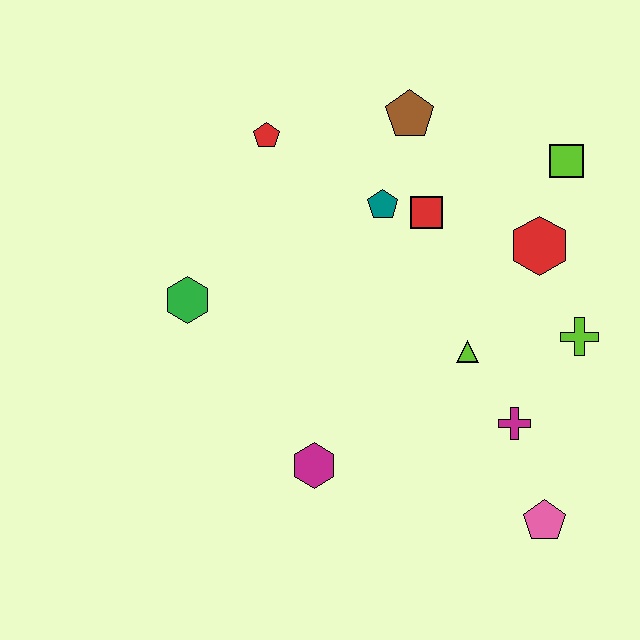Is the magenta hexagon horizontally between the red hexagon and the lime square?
No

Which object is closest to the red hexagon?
The lime square is closest to the red hexagon.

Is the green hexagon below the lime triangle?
No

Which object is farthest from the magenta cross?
The red pentagon is farthest from the magenta cross.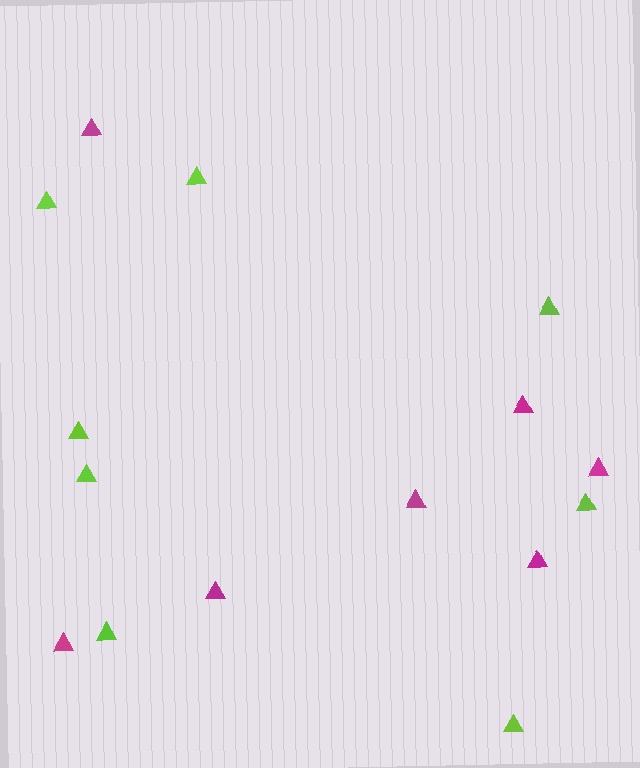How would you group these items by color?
There are 2 groups: one group of lime triangles (8) and one group of magenta triangles (7).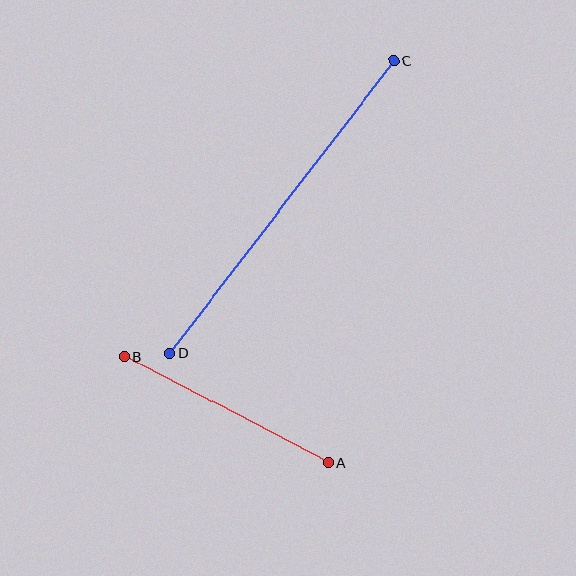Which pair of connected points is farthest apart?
Points C and D are farthest apart.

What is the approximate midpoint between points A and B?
The midpoint is at approximately (227, 409) pixels.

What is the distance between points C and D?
The distance is approximately 368 pixels.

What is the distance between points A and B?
The distance is approximately 230 pixels.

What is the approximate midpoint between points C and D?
The midpoint is at approximately (282, 207) pixels.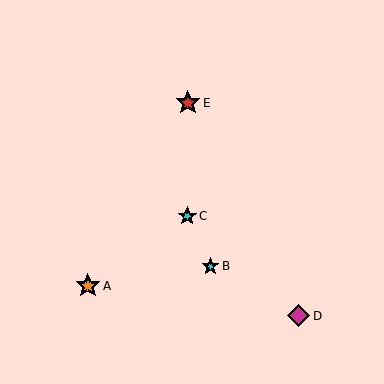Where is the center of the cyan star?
The center of the cyan star is at (187, 216).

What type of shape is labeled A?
Shape A is an orange star.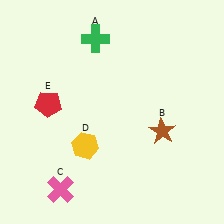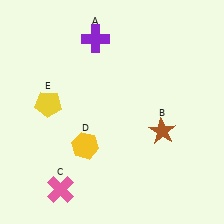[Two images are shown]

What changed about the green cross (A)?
In Image 1, A is green. In Image 2, it changed to purple.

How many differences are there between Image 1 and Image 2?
There are 2 differences between the two images.